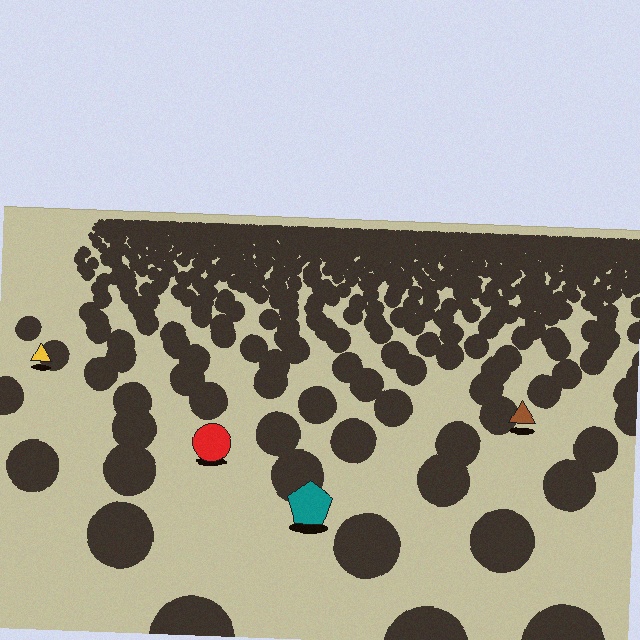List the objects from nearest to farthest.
From nearest to farthest: the teal pentagon, the red circle, the brown triangle, the yellow triangle.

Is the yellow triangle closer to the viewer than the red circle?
No. The red circle is closer — you can tell from the texture gradient: the ground texture is coarser near it.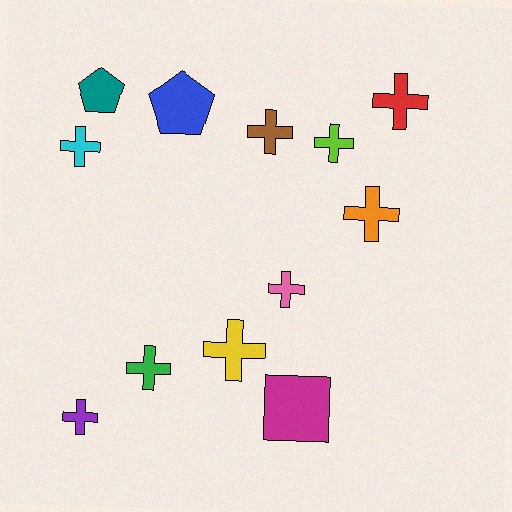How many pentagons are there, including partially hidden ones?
There are 2 pentagons.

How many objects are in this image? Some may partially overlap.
There are 12 objects.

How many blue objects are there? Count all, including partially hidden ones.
There is 1 blue object.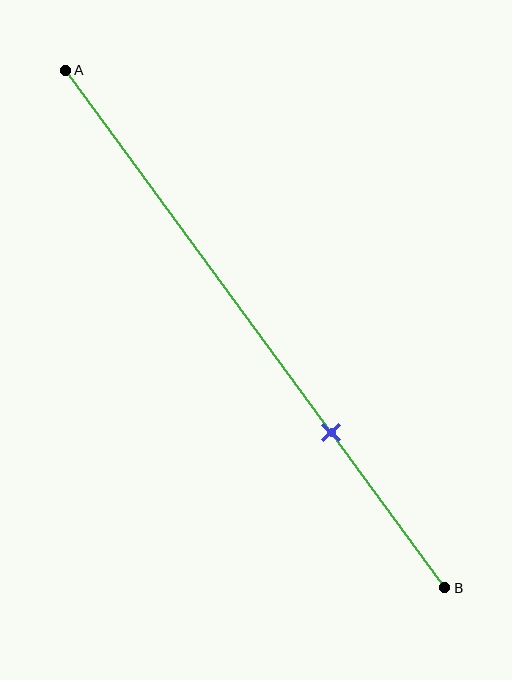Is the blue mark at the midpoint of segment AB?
No, the mark is at about 70% from A, not at the 50% midpoint.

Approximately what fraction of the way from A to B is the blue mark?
The blue mark is approximately 70% of the way from A to B.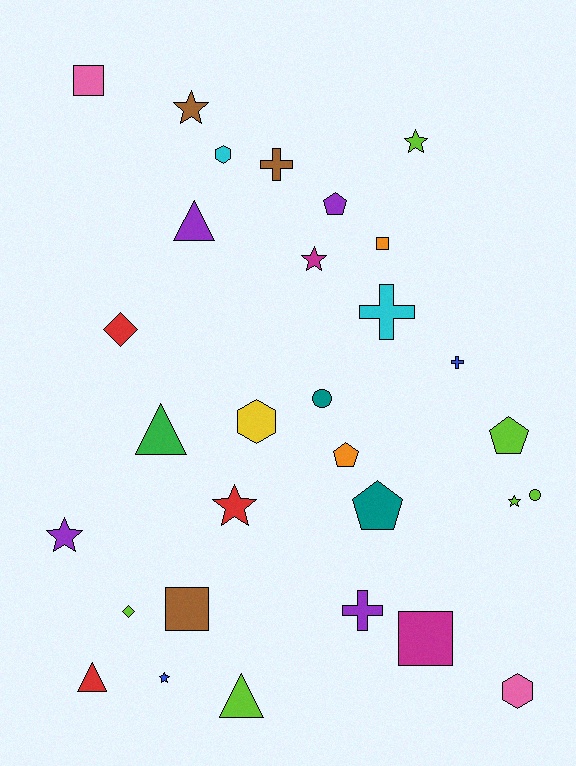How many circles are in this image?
There are 2 circles.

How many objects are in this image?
There are 30 objects.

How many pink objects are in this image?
There are 2 pink objects.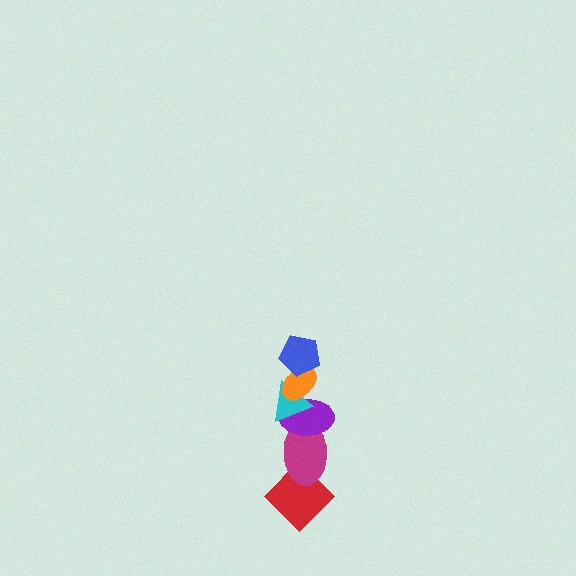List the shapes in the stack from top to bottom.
From top to bottom: the blue pentagon, the orange ellipse, the cyan triangle, the purple ellipse, the magenta ellipse, the red diamond.